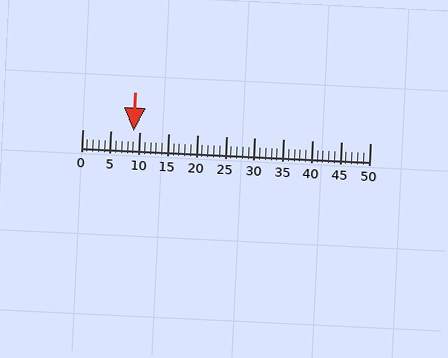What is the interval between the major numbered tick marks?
The major tick marks are spaced 5 units apart.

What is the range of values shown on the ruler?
The ruler shows values from 0 to 50.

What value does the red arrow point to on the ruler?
The red arrow points to approximately 9.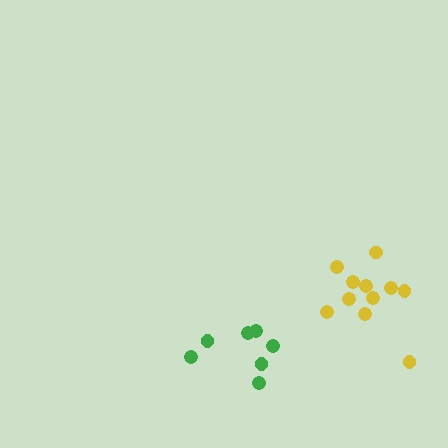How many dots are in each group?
Group 1: 11 dots, Group 2: 7 dots (18 total).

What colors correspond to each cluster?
The clusters are colored: yellow, green.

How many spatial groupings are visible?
There are 2 spatial groupings.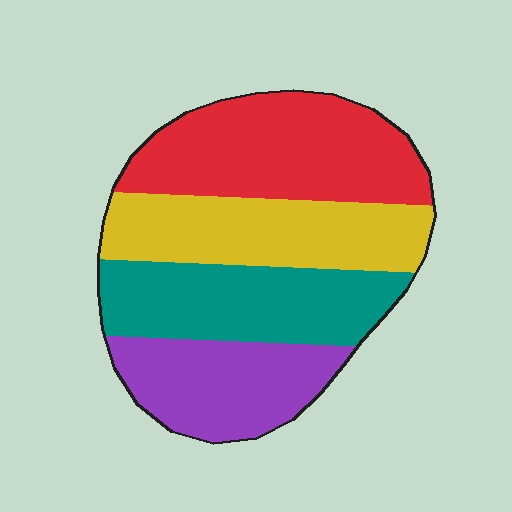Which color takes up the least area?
Purple, at roughly 20%.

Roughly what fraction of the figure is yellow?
Yellow takes up between a sixth and a third of the figure.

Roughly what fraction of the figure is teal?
Teal covers 25% of the figure.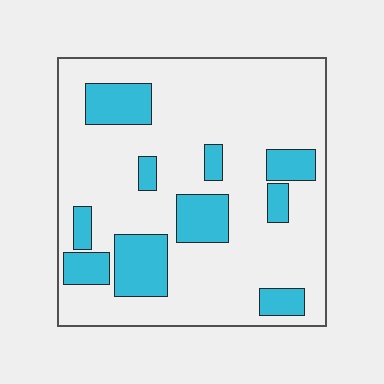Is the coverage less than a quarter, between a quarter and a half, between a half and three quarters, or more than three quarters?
Less than a quarter.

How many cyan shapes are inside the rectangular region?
10.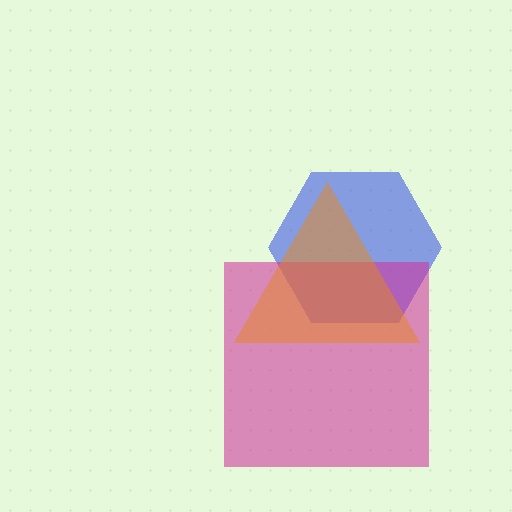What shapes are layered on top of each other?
The layered shapes are: a blue hexagon, a magenta square, an orange triangle.